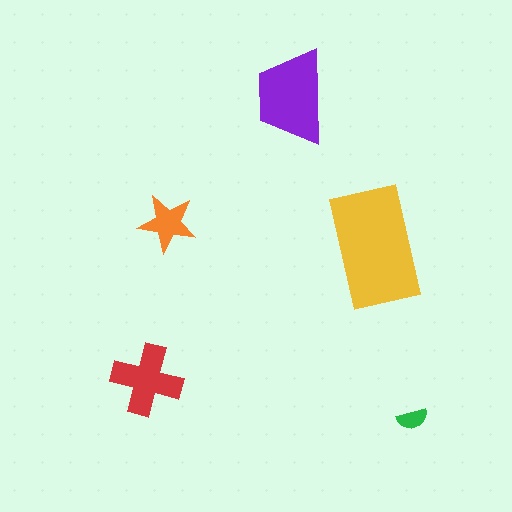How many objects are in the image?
There are 5 objects in the image.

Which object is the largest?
The yellow rectangle.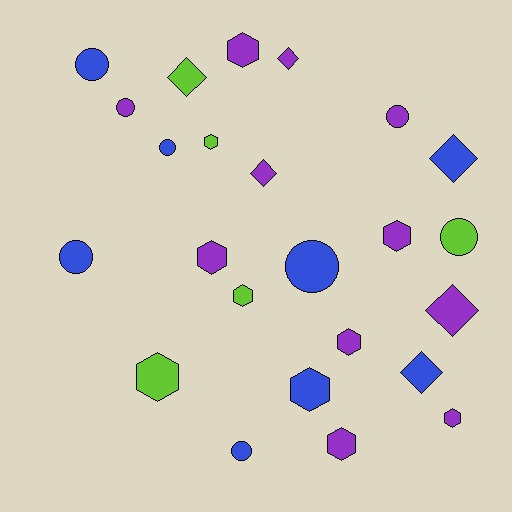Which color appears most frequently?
Purple, with 11 objects.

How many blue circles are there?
There are 5 blue circles.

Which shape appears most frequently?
Hexagon, with 10 objects.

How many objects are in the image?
There are 24 objects.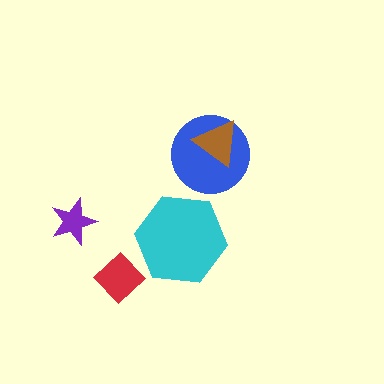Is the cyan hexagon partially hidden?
No, no other shape covers it.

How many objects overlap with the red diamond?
0 objects overlap with the red diamond.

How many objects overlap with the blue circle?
1 object overlaps with the blue circle.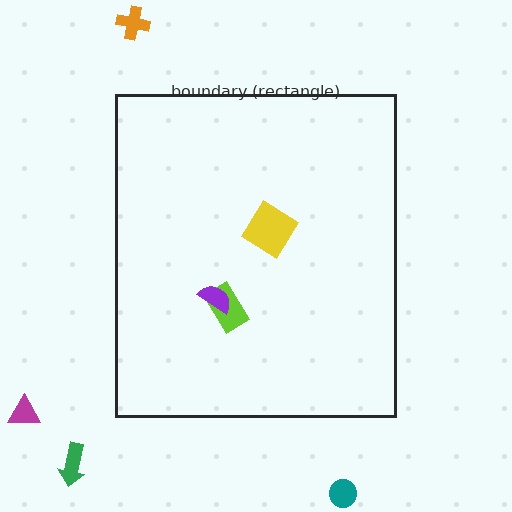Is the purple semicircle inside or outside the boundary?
Inside.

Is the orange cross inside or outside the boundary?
Outside.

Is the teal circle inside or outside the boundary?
Outside.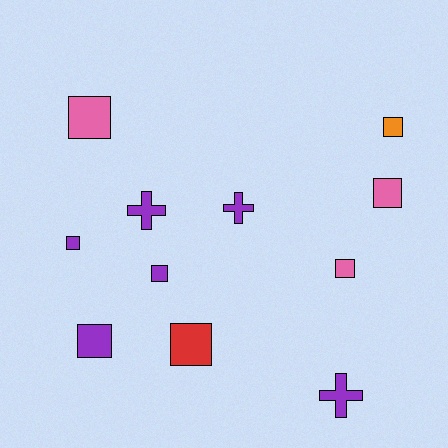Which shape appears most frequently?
Square, with 8 objects.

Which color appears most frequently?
Purple, with 6 objects.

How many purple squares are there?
There are 3 purple squares.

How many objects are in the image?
There are 11 objects.